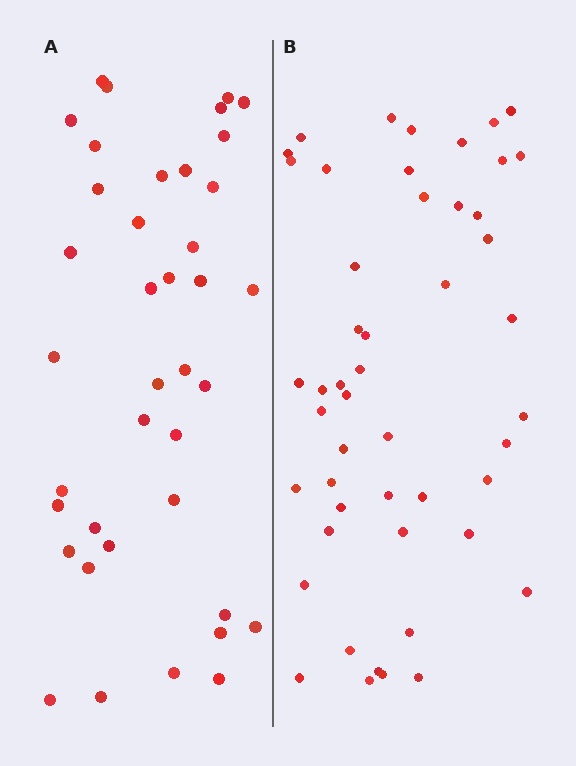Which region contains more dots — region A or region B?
Region B (the right region) has more dots.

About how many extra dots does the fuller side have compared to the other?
Region B has roughly 10 or so more dots than region A.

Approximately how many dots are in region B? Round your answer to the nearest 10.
About 50 dots. (The exact count is 49, which rounds to 50.)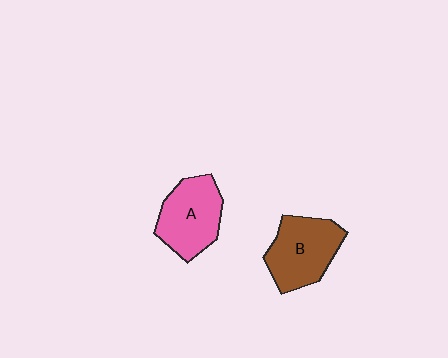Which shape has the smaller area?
Shape A (pink).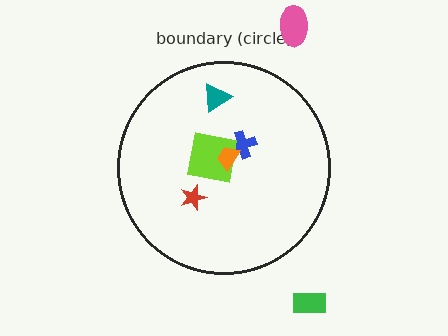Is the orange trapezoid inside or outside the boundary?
Inside.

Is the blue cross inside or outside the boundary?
Inside.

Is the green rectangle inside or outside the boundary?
Outside.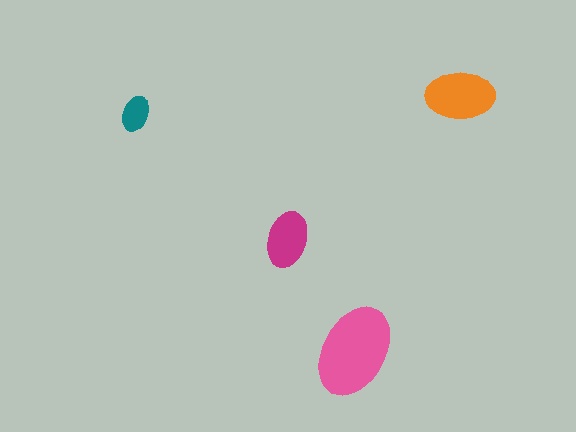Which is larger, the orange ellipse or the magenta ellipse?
The orange one.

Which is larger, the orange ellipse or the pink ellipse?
The pink one.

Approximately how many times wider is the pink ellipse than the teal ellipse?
About 2.5 times wider.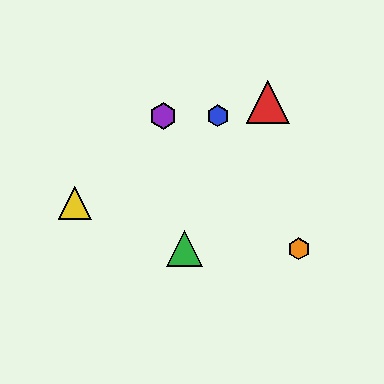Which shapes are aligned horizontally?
The green triangle, the orange hexagon are aligned horizontally.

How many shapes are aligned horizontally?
2 shapes (the green triangle, the orange hexagon) are aligned horizontally.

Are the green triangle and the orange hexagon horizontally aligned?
Yes, both are at y≈249.